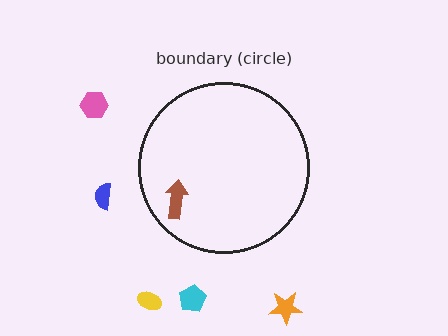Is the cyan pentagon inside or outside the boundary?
Outside.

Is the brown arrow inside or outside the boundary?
Inside.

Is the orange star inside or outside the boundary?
Outside.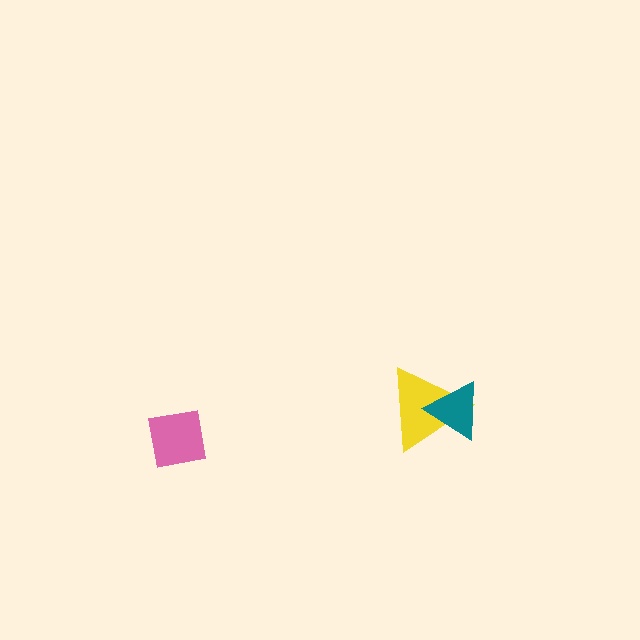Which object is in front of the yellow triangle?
The teal triangle is in front of the yellow triangle.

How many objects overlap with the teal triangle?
1 object overlaps with the teal triangle.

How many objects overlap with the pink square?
0 objects overlap with the pink square.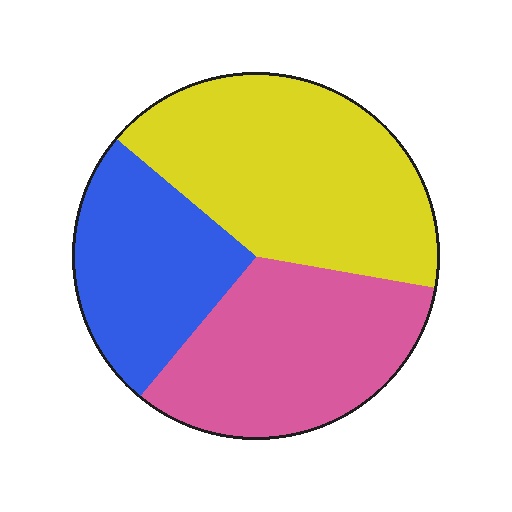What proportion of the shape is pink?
Pink covers roughly 35% of the shape.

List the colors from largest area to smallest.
From largest to smallest: yellow, pink, blue.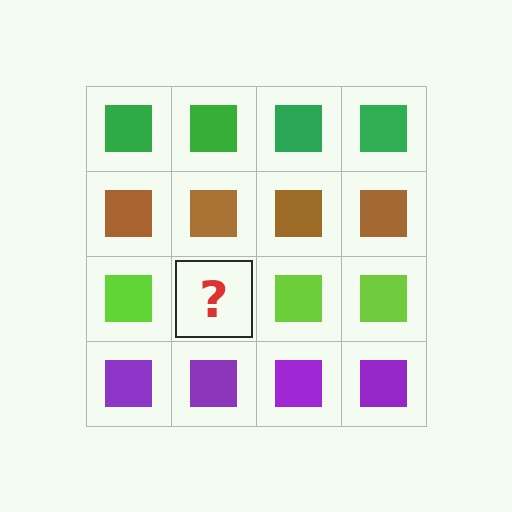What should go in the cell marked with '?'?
The missing cell should contain a lime square.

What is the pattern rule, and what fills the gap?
The rule is that each row has a consistent color. The gap should be filled with a lime square.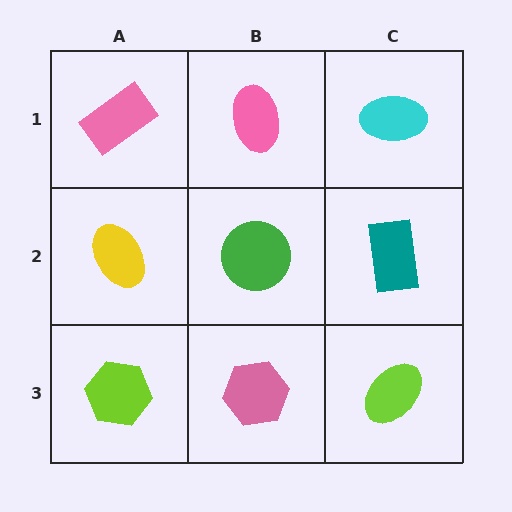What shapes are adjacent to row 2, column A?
A pink rectangle (row 1, column A), a lime hexagon (row 3, column A), a green circle (row 2, column B).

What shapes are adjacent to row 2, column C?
A cyan ellipse (row 1, column C), a lime ellipse (row 3, column C), a green circle (row 2, column B).